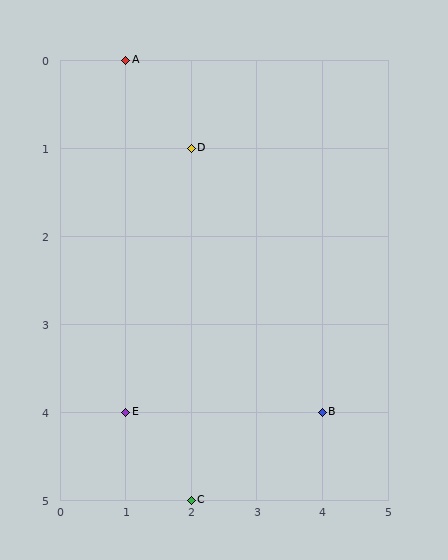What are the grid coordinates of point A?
Point A is at grid coordinates (1, 0).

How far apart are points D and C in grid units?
Points D and C are 4 rows apart.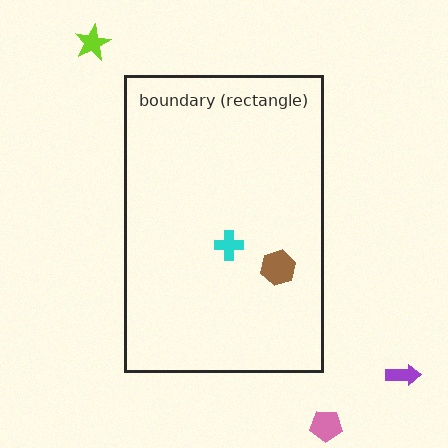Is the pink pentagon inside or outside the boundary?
Outside.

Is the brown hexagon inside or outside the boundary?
Inside.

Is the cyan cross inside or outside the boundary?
Inside.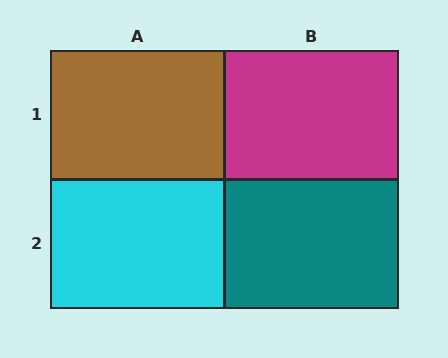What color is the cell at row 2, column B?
Teal.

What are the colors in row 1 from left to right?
Brown, magenta.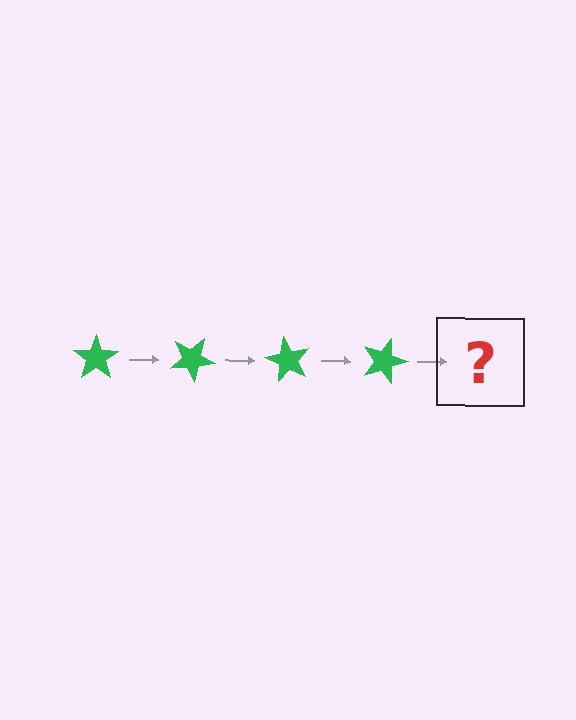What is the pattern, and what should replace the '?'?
The pattern is that the star rotates 30 degrees each step. The '?' should be a green star rotated 120 degrees.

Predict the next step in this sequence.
The next step is a green star rotated 120 degrees.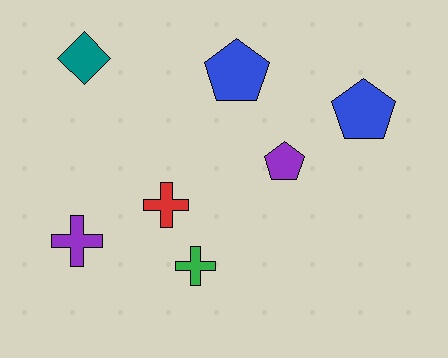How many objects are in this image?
There are 7 objects.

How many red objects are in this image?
There is 1 red object.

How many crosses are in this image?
There are 3 crosses.